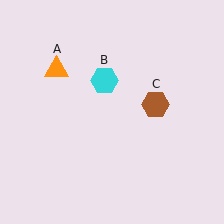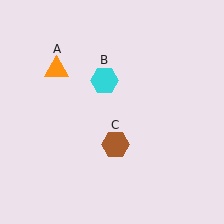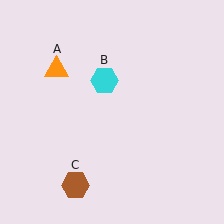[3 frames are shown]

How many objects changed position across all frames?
1 object changed position: brown hexagon (object C).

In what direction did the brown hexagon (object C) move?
The brown hexagon (object C) moved down and to the left.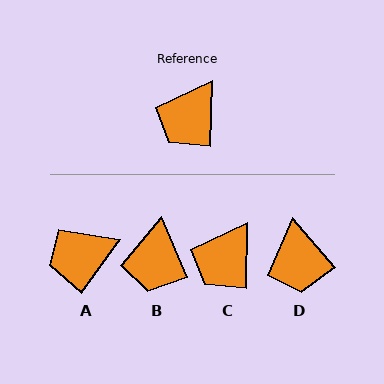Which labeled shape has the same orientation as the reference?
C.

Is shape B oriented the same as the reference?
No, it is off by about 25 degrees.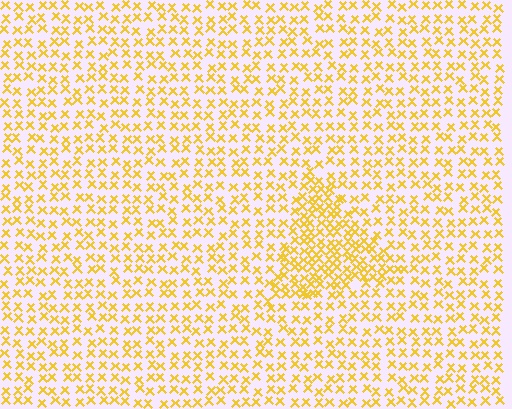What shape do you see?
I see a triangle.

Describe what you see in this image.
The image contains small yellow elements arranged at two different densities. A triangle-shaped region is visible where the elements are more densely packed than the surrounding area.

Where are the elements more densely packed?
The elements are more densely packed inside the triangle boundary.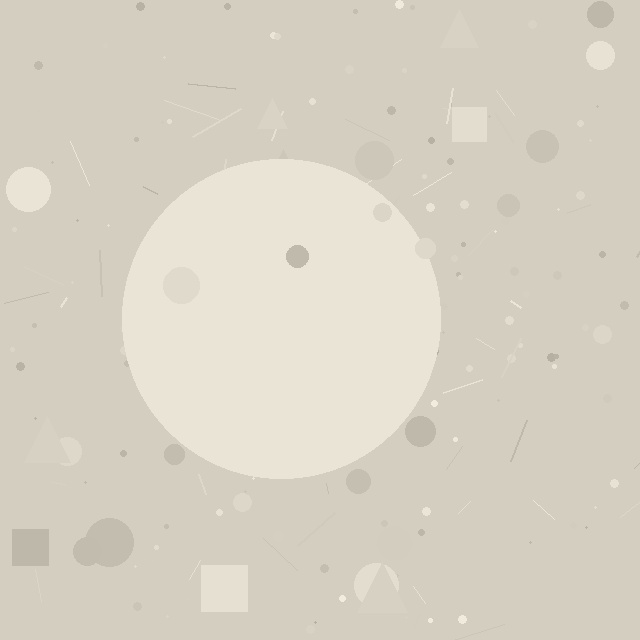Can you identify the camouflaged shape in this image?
The camouflaged shape is a circle.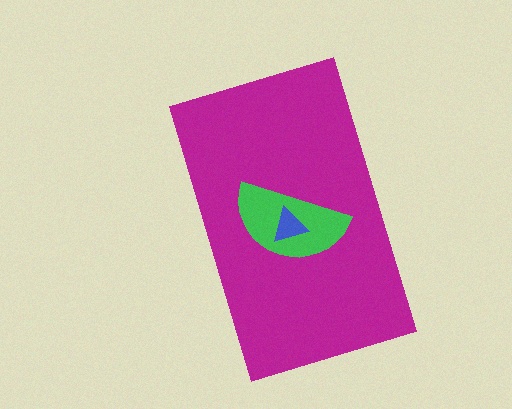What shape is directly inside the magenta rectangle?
The green semicircle.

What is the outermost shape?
The magenta rectangle.